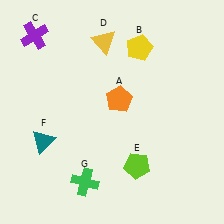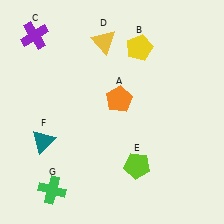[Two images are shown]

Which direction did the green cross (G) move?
The green cross (G) moved left.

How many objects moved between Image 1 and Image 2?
1 object moved between the two images.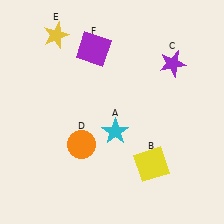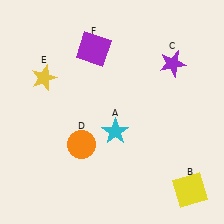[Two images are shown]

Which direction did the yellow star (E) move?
The yellow star (E) moved down.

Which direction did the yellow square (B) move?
The yellow square (B) moved right.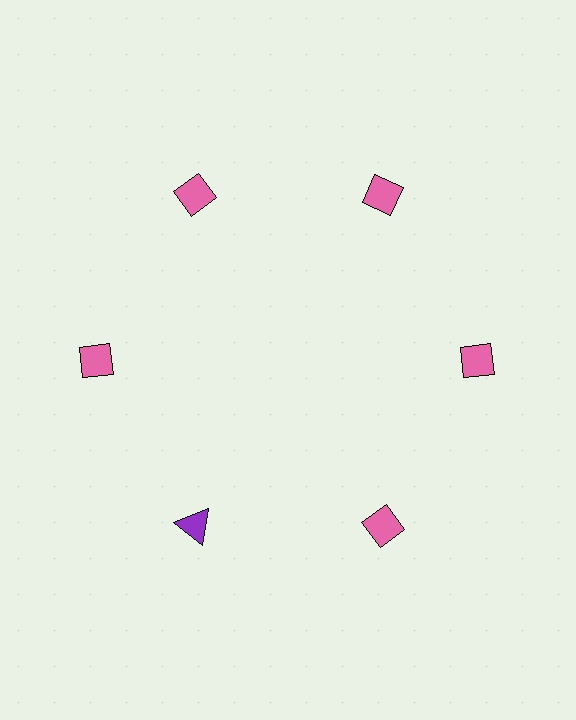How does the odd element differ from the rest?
It differs in both color (purple instead of pink) and shape (triangle instead of diamond).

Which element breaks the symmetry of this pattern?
The purple triangle at roughly the 7 o'clock position breaks the symmetry. All other shapes are pink diamonds.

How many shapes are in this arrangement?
There are 6 shapes arranged in a ring pattern.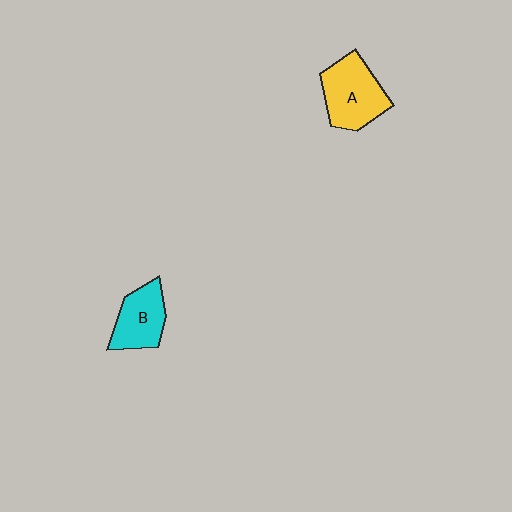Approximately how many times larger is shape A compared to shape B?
Approximately 1.3 times.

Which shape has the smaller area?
Shape B (cyan).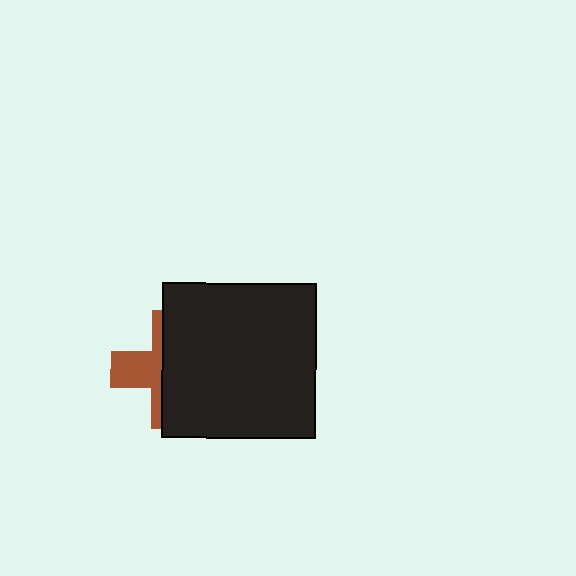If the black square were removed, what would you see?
You would see the complete brown cross.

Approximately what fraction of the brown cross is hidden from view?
Roughly 64% of the brown cross is hidden behind the black square.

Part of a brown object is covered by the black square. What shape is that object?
It is a cross.